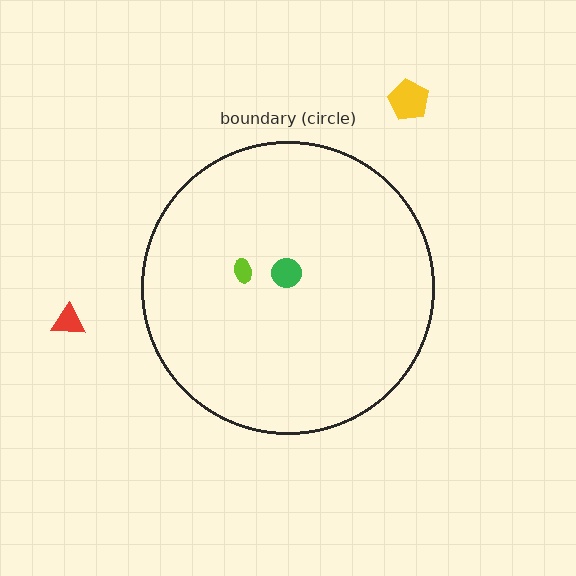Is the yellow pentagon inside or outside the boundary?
Outside.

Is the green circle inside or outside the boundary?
Inside.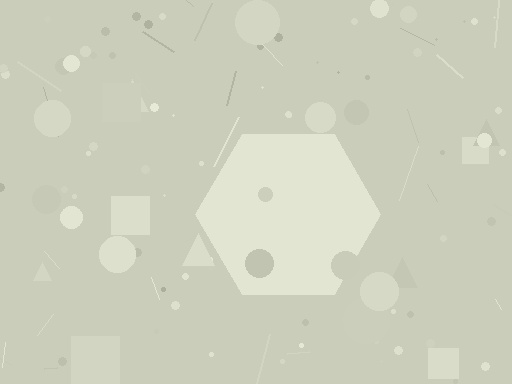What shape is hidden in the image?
A hexagon is hidden in the image.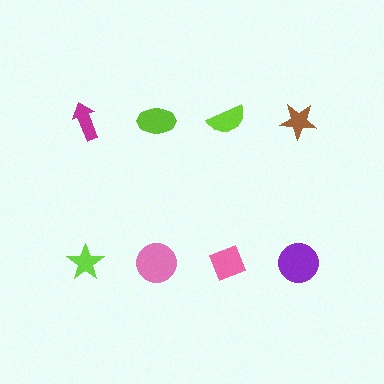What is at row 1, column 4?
A brown star.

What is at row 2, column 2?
A pink circle.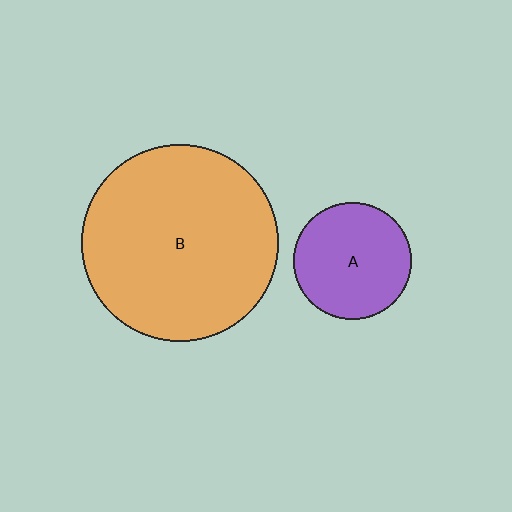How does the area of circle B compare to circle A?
Approximately 2.8 times.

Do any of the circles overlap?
No, none of the circles overlap.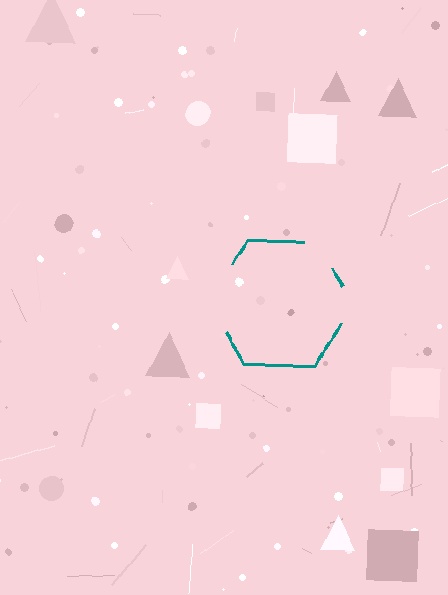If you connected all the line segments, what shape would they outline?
They would outline a hexagon.